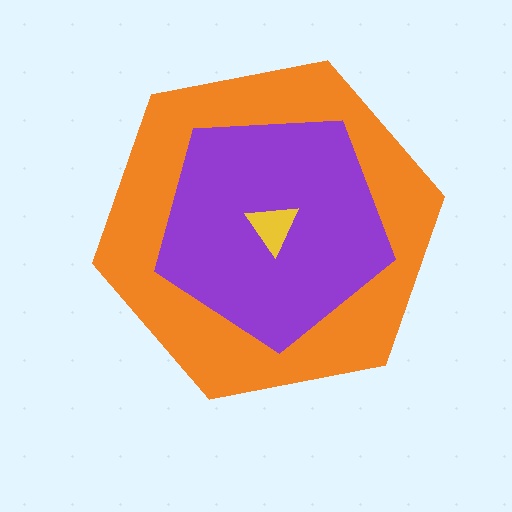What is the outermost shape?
The orange hexagon.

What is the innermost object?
The yellow triangle.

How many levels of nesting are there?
3.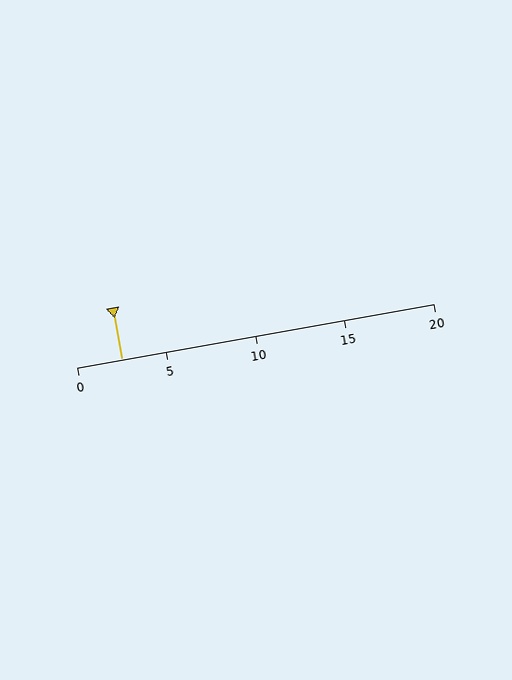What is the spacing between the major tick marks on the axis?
The major ticks are spaced 5 apart.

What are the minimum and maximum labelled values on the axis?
The axis runs from 0 to 20.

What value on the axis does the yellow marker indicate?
The marker indicates approximately 2.5.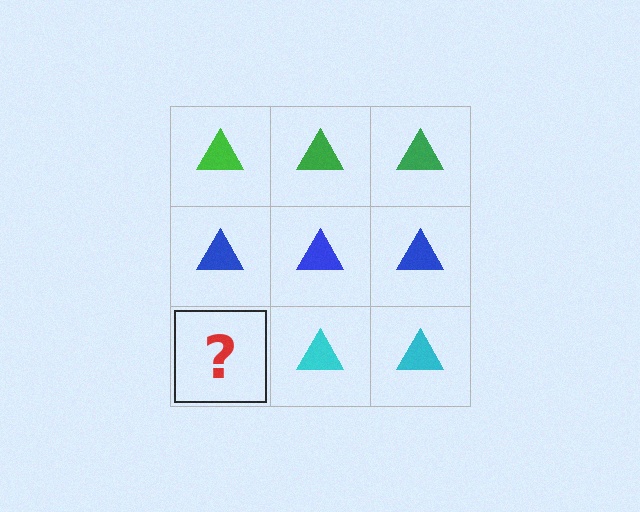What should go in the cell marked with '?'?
The missing cell should contain a cyan triangle.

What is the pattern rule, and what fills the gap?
The rule is that each row has a consistent color. The gap should be filled with a cyan triangle.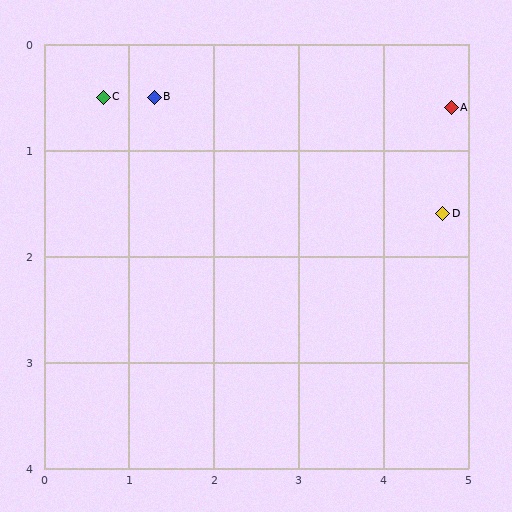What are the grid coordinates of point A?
Point A is at approximately (4.8, 0.6).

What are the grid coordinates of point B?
Point B is at approximately (1.3, 0.5).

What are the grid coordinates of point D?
Point D is at approximately (4.7, 1.6).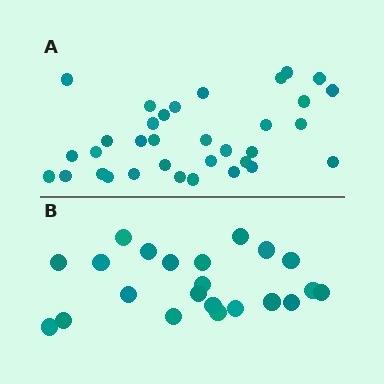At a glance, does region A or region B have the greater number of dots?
Region A (the top region) has more dots.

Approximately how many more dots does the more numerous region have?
Region A has roughly 12 or so more dots than region B.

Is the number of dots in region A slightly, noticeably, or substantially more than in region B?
Region A has substantially more. The ratio is roughly 1.5 to 1.